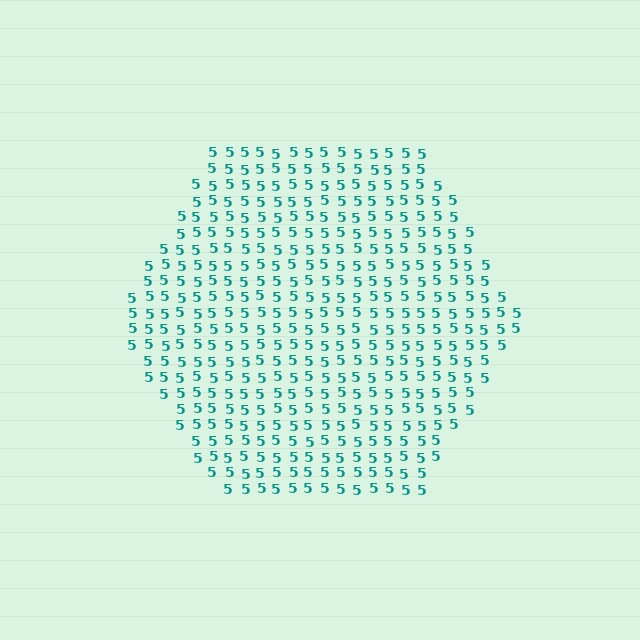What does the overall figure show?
The overall figure shows a hexagon.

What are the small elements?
The small elements are digit 5's.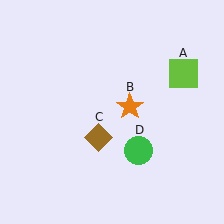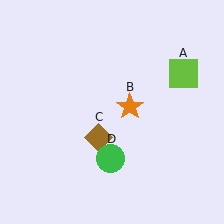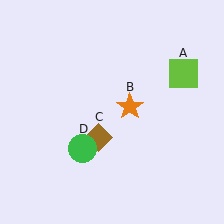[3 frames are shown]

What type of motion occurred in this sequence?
The green circle (object D) rotated clockwise around the center of the scene.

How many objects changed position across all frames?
1 object changed position: green circle (object D).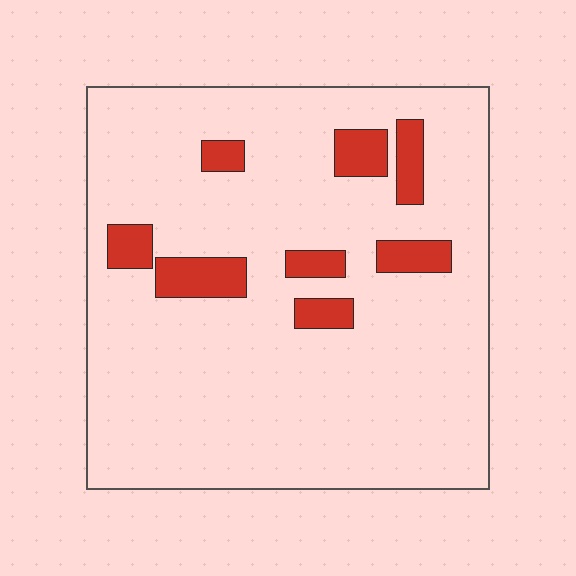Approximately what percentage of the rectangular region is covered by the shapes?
Approximately 10%.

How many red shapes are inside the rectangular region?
8.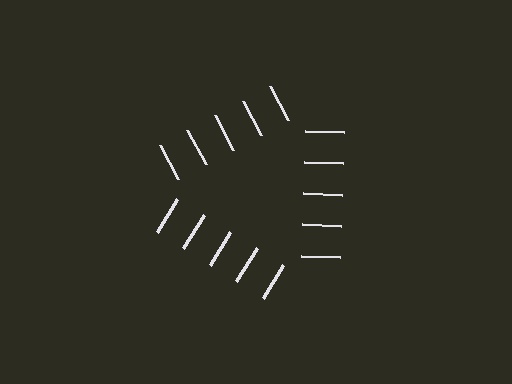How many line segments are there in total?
15 — 5 along each of the 3 edges.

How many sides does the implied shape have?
3 sides — the line-ends trace a triangle.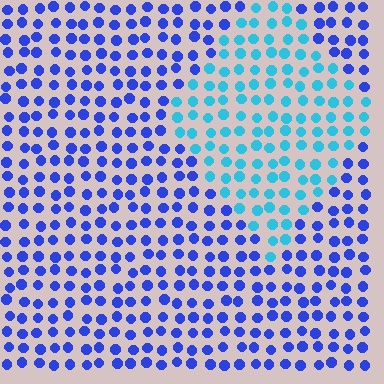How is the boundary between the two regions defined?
The boundary is defined purely by a slight shift in hue (about 44 degrees). Spacing, size, and orientation are identical on both sides.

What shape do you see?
I see a diamond.